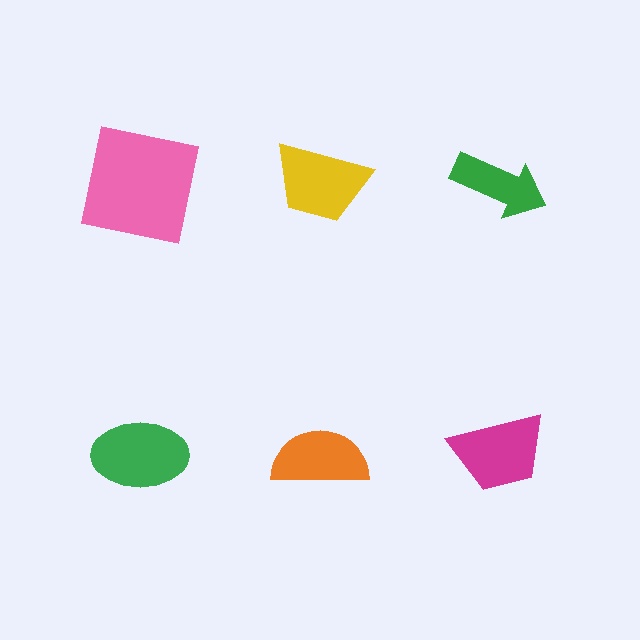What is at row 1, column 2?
A yellow trapezoid.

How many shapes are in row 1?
3 shapes.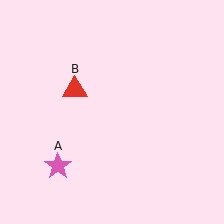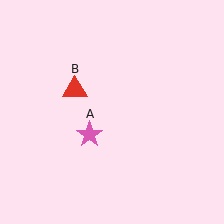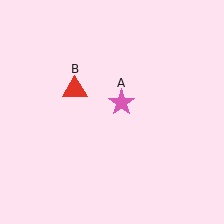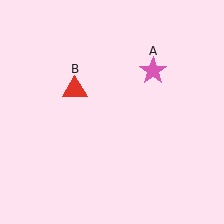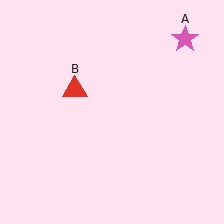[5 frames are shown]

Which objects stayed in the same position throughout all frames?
Red triangle (object B) remained stationary.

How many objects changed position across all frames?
1 object changed position: pink star (object A).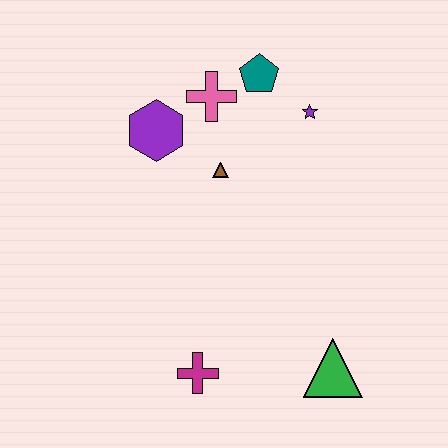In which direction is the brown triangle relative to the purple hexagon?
The brown triangle is to the right of the purple hexagon.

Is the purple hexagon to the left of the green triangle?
Yes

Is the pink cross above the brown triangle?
Yes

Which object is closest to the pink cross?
The teal pentagon is closest to the pink cross.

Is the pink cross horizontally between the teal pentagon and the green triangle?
No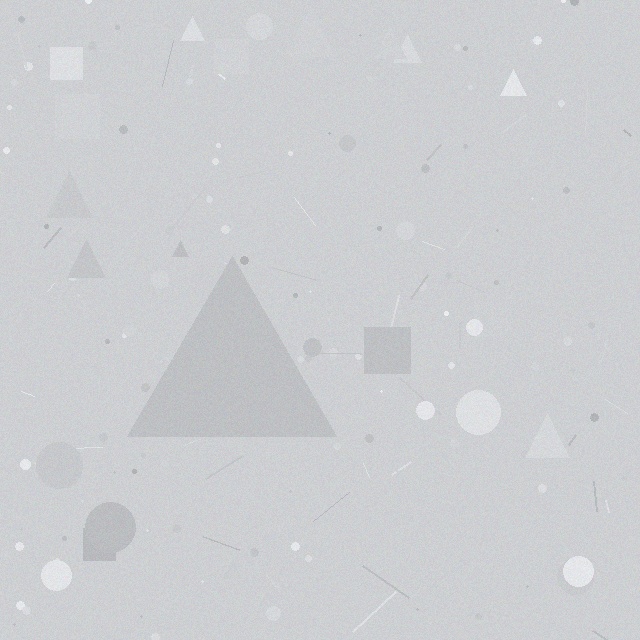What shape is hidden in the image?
A triangle is hidden in the image.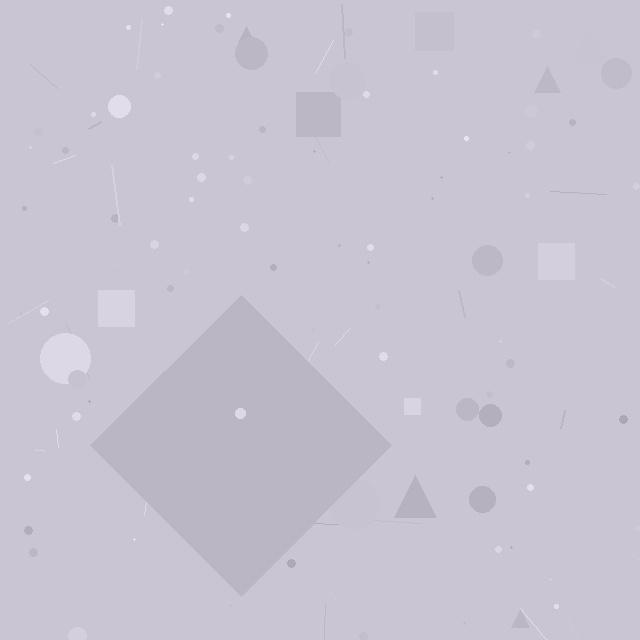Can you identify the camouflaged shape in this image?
The camouflaged shape is a diamond.